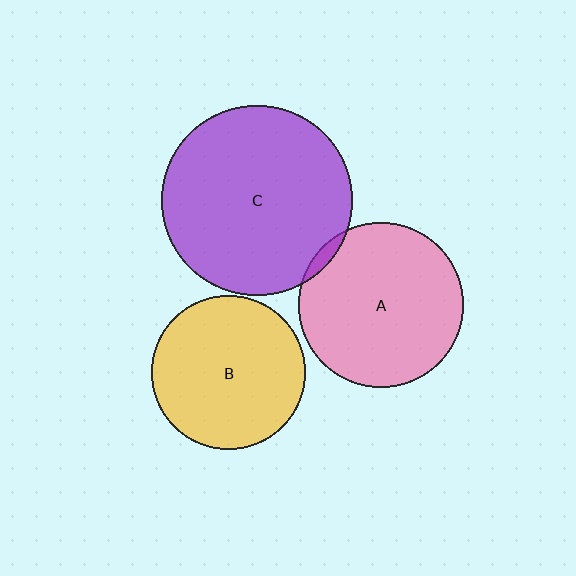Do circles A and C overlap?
Yes.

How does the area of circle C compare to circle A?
Approximately 1.3 times.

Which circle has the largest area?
Circle C (purple).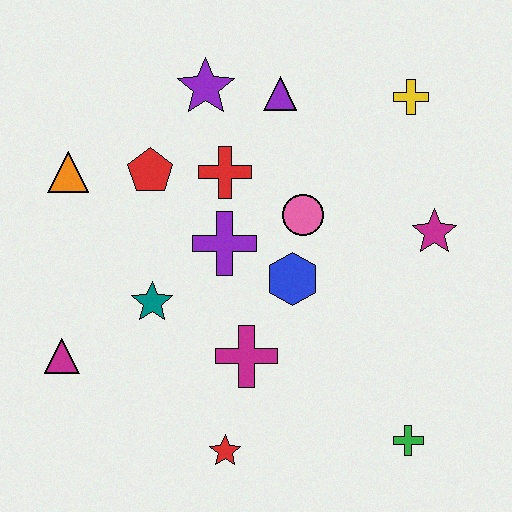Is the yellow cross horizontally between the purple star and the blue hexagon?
No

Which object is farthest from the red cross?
The green cross is farthest from the red cross.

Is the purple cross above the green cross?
Yes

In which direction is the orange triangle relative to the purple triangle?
The orange triangle is to the left of the purple triangle.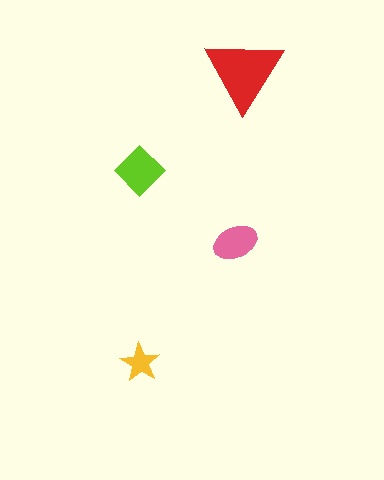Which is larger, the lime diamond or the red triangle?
The red triangle.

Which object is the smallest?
The yellow star.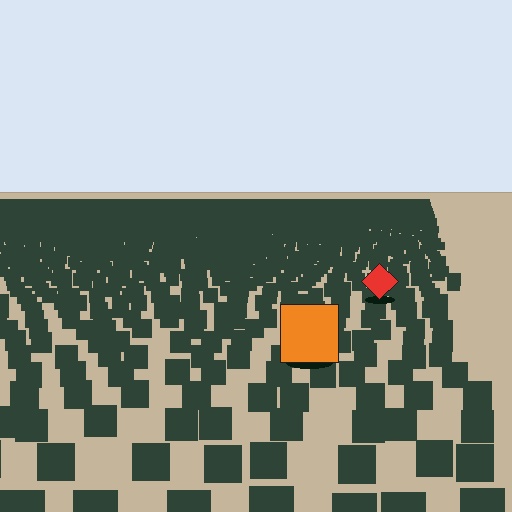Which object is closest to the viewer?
The orange square is closest. The texture marks near it are larger and more spread out.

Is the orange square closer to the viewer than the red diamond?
Yes. The orange square is closer — you can tell from the texture gradient: the ground texture is coarser near it.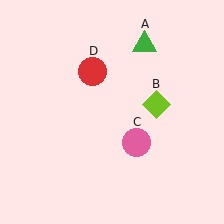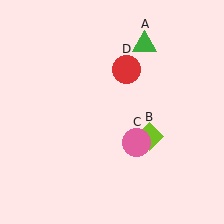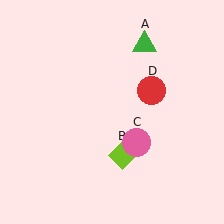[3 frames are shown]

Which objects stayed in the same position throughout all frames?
Green triangle (object A) and pink circle (object C) remained stationary.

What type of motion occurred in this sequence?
The lime diamond (object B), red circle (object D) rotated clockwise around the center of the scene.